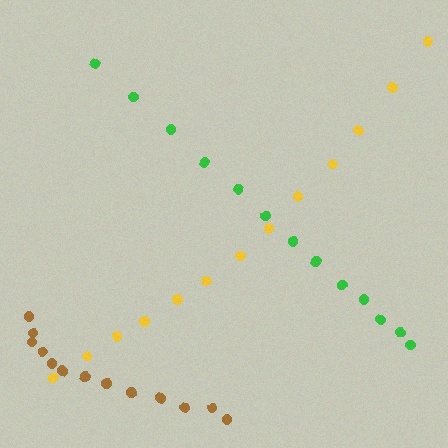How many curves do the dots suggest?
There are 3 distinct paths.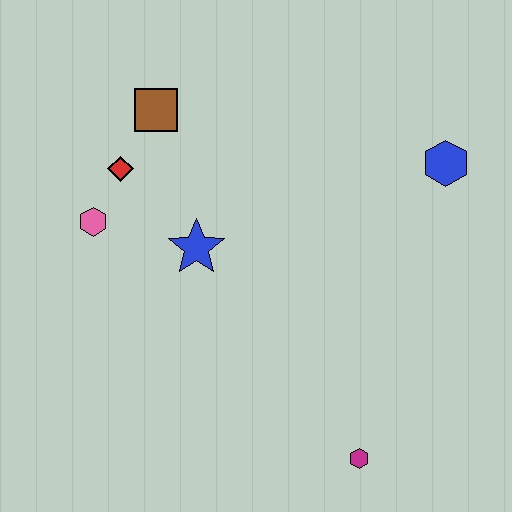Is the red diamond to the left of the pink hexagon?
No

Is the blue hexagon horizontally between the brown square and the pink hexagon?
No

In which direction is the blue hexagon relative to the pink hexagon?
The blue hexagon is to the right of the pink hexagon.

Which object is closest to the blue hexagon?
The blue star is closest to the blue hexagon.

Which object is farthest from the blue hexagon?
The pink hexagon is farthest from the blue hexagon.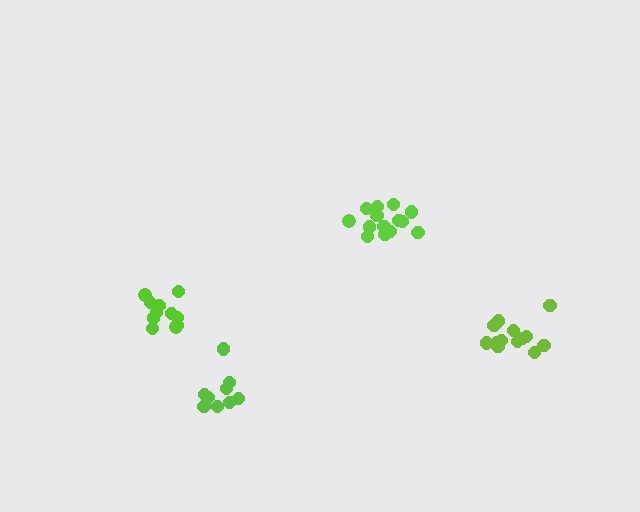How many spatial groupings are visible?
There are 4 spatial groupings.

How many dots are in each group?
Group 1: 12 dots, Group 2: 14 dots, Group 3: 13 dots, Group 4: 9 dots (48 total).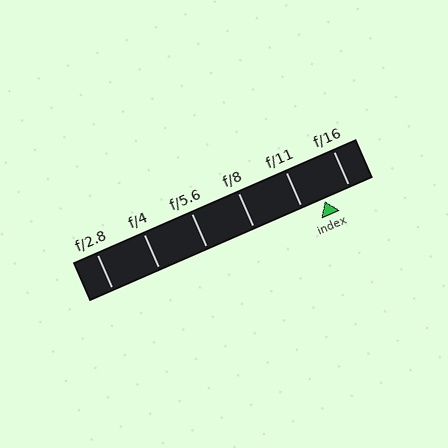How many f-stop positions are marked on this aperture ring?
There are 6 f-stop positions marked.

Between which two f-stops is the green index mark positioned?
The index mark is between f/11 and f/16.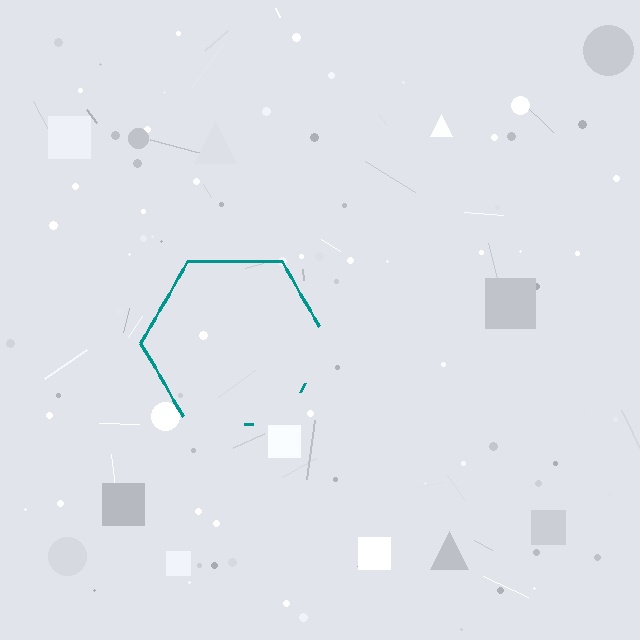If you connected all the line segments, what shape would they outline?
They would outline a hexagon.